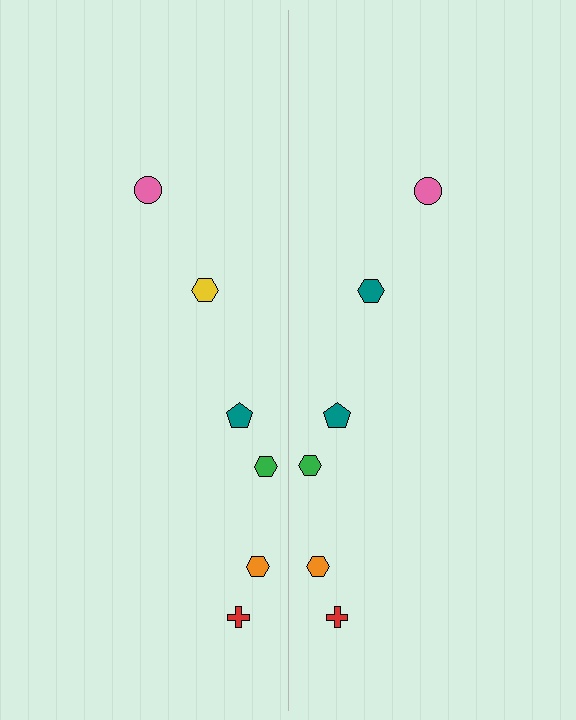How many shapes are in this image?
There are 12 shapes in this image.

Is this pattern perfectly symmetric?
No, the pattern is not perfectly symmetric. The teal hexagon on the right side breaks the symmetry — its mirror counterpart is yellow.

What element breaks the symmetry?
The teal hexagon on the right side breaks the symmetry — its mirror counterpart is yellow.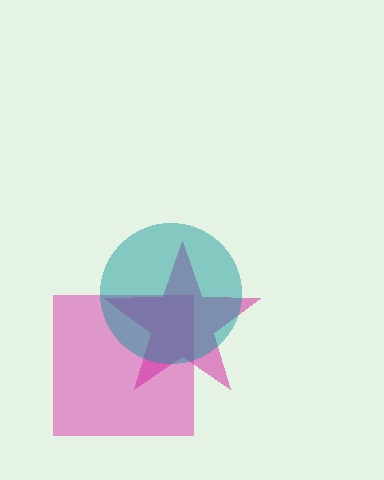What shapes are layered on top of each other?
The layered shapes are: a pink square, a magenta star, a teal circle.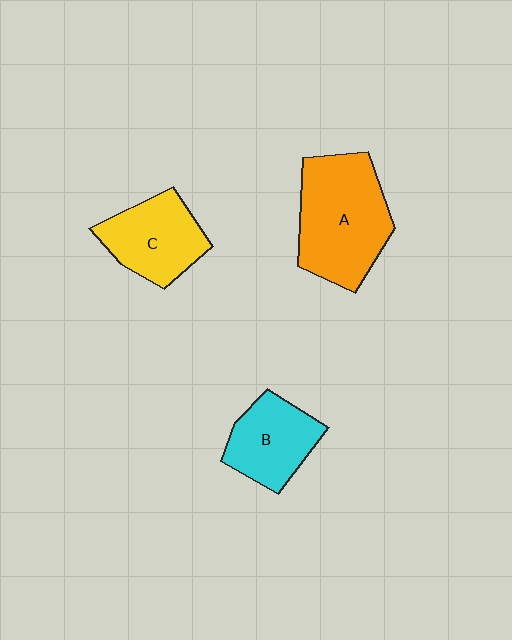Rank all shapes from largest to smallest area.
From largest to smallest: A (orange), C (yellow), B (cyan).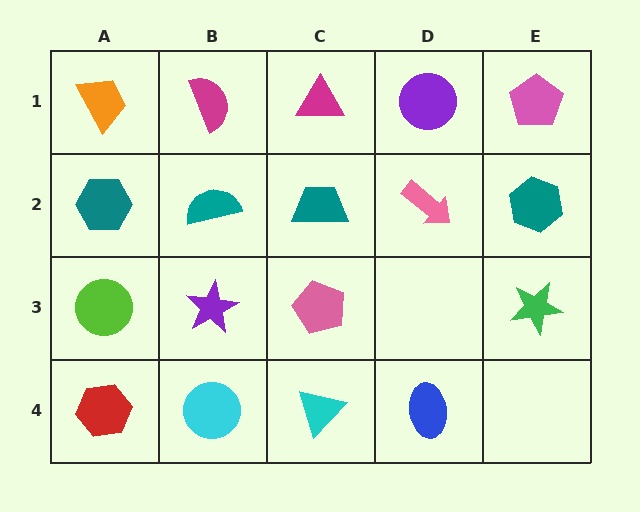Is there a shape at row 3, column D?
No, that cell is empty.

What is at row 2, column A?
A teal hexagon.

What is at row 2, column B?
A teal semicircle.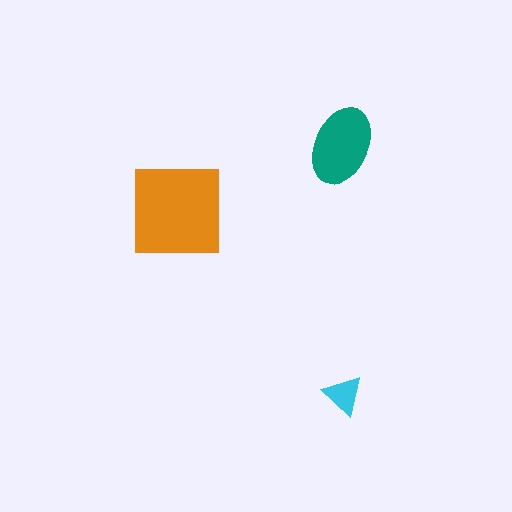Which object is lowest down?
The cyan triangle is bottommost.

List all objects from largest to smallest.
The orange square, the teal ellipse, the cyan triangle.